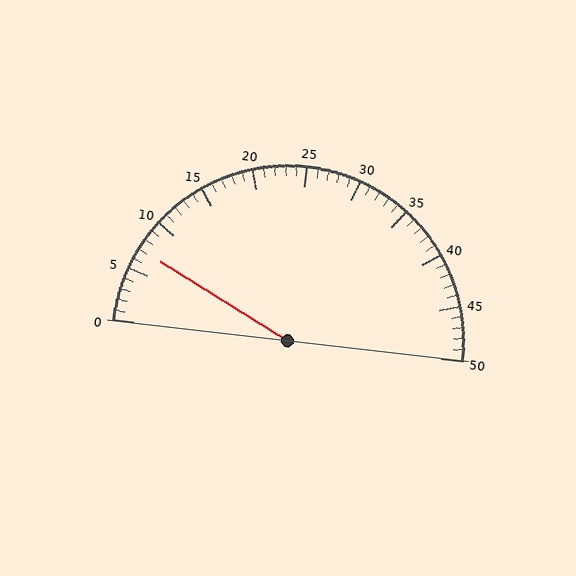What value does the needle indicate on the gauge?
The needle indicates approximately 7.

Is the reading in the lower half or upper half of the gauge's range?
The reading is in the lower half of the range (0 to 50).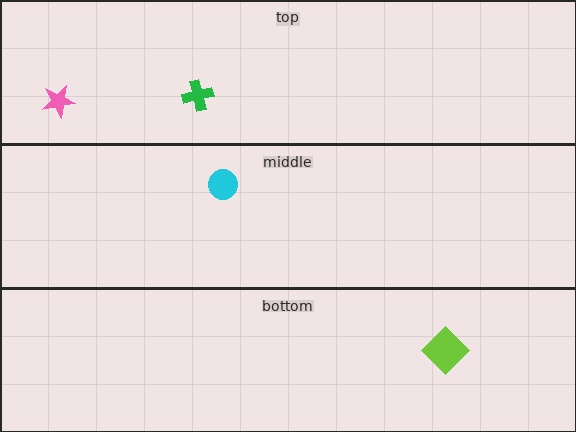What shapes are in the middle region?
The cyan circle.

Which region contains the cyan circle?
The middle region.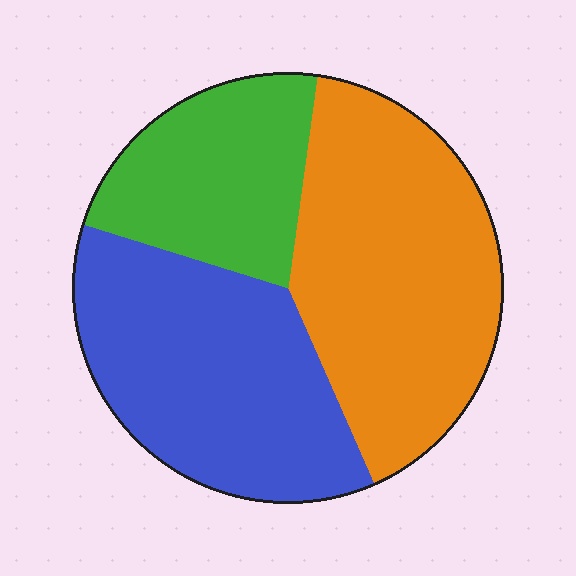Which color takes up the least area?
Green, at roughly 25%.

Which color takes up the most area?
Orange, at roughly 40%.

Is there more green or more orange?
Orange.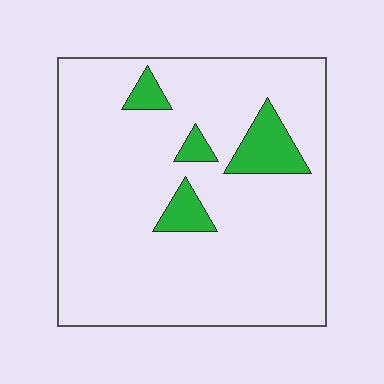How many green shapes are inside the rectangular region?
4.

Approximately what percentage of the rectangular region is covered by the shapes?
Approximately 10%.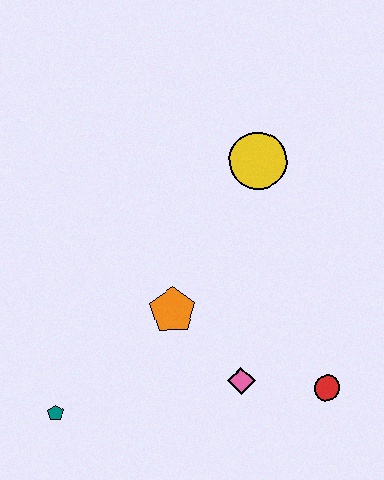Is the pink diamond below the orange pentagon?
Yes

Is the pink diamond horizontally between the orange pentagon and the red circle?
Yes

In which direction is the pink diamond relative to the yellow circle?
The pink diamond is below the yellow circle.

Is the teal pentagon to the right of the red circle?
No